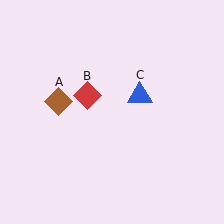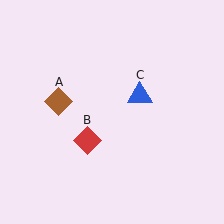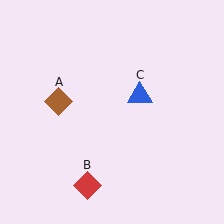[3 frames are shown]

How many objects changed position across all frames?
1 object changed position: red diamond (object B).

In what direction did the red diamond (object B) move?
The red diamond (object B) moved down.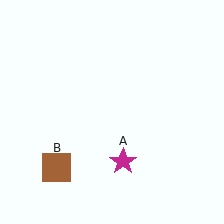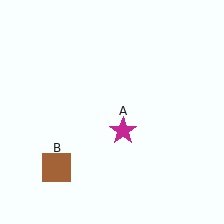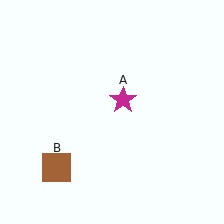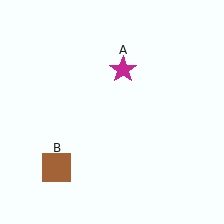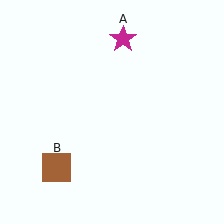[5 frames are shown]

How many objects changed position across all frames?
1 object changed position: magenta star (object A).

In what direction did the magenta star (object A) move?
The magenta star (object A) moved up.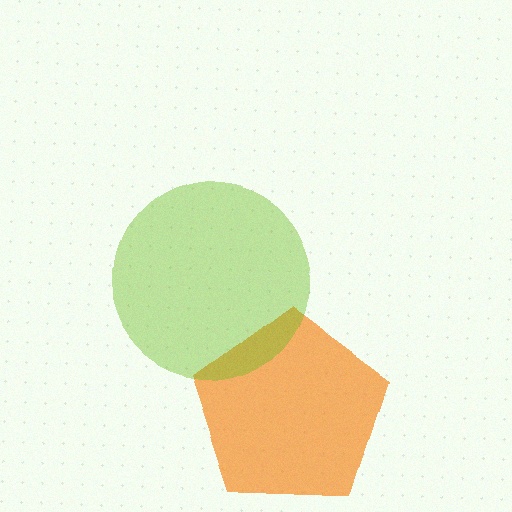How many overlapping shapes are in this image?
There are 2 overlapping shapes in the image.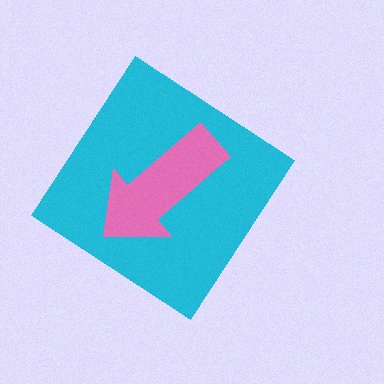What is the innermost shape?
The pink arrow.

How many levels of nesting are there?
2.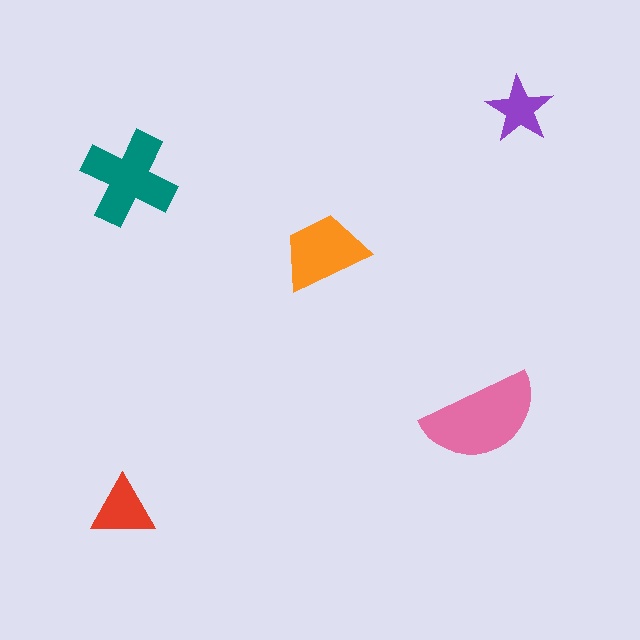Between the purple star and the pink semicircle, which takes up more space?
The pink semicircle.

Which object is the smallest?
The purple star.